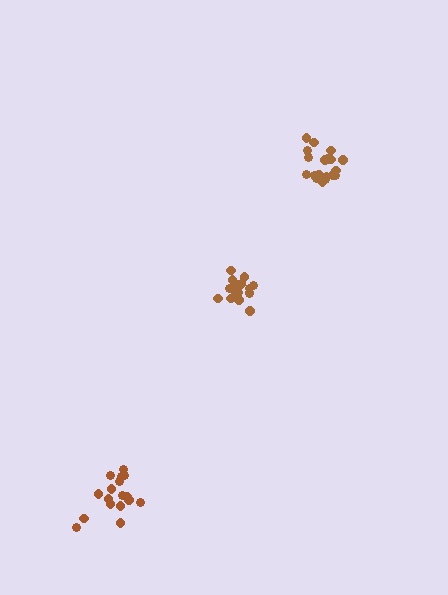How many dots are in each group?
Group 1: 19 dots, Group 2: 18 dots, Group 3: 18 dots (55 total).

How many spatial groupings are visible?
There are 3 spatial groupings.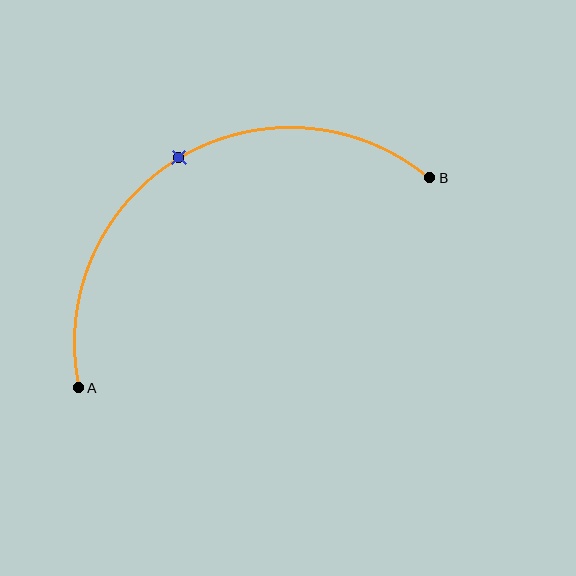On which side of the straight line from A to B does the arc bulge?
The arc bulges above the straight line connecting A and B.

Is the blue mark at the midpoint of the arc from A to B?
Yes. The blue mark lies on the arc at equal arc-length from both A and B — it is the arc midpoint.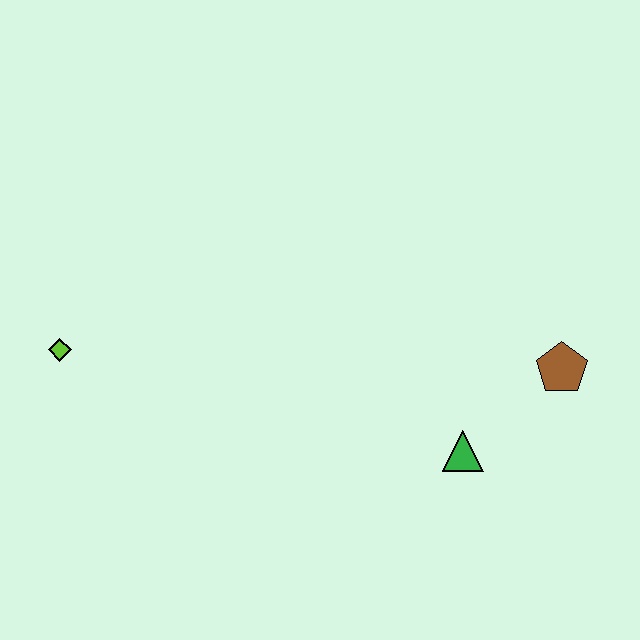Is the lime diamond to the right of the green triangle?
No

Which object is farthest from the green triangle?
The lime diamond is farthest from the green triangle.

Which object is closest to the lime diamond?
The green triangle is closest to the lime diamond.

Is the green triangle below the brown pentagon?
Yes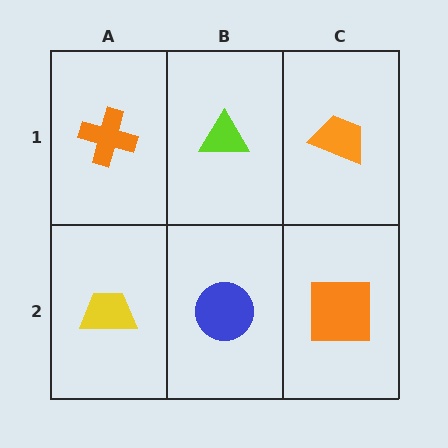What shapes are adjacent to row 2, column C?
An orange trapezoid (row 1, column C), a blue circle (row 2, column B).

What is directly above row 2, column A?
An orange cross.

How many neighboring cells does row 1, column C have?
2.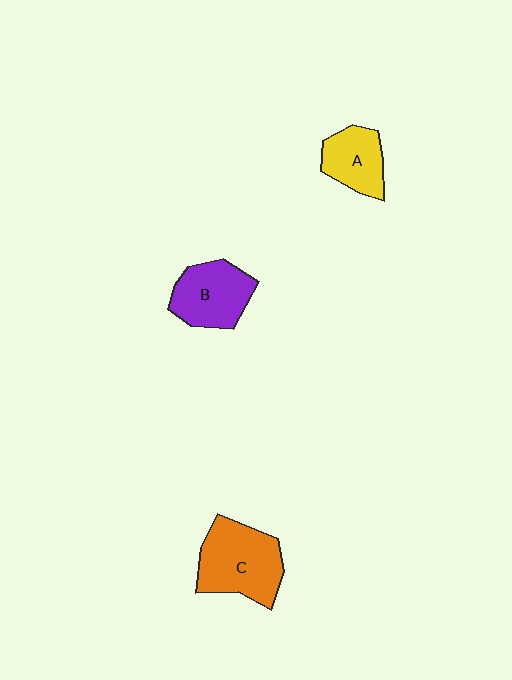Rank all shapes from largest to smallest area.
From largest to smallest: C (orange), B (purple), A (yellow).